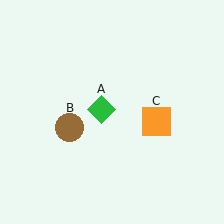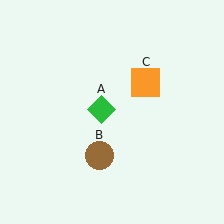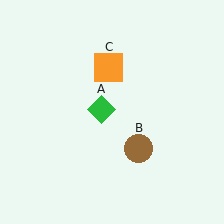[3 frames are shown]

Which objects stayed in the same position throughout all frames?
Green diamond (object A) remained stationary.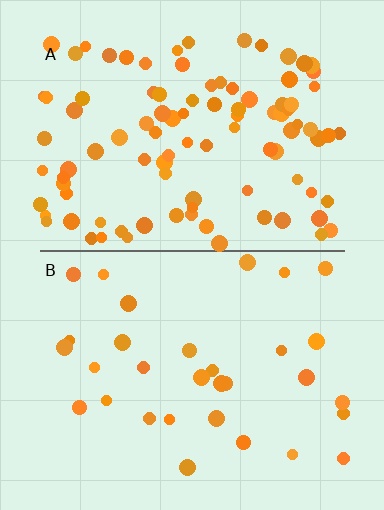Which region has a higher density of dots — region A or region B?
A (the top).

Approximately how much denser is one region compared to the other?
Approximately 3.1× — region A over region B.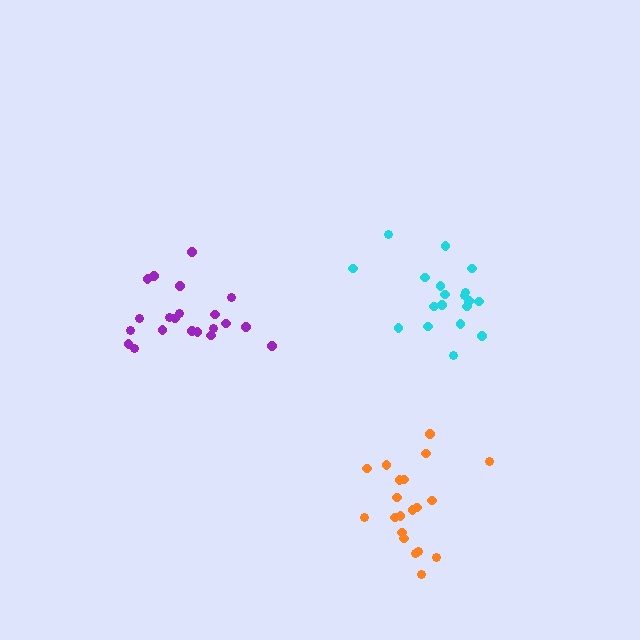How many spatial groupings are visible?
There are 3 spatial groupings.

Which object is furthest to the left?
The purple cluster is leftmost.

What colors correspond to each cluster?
The clusters are colored: purple, cyan, orange.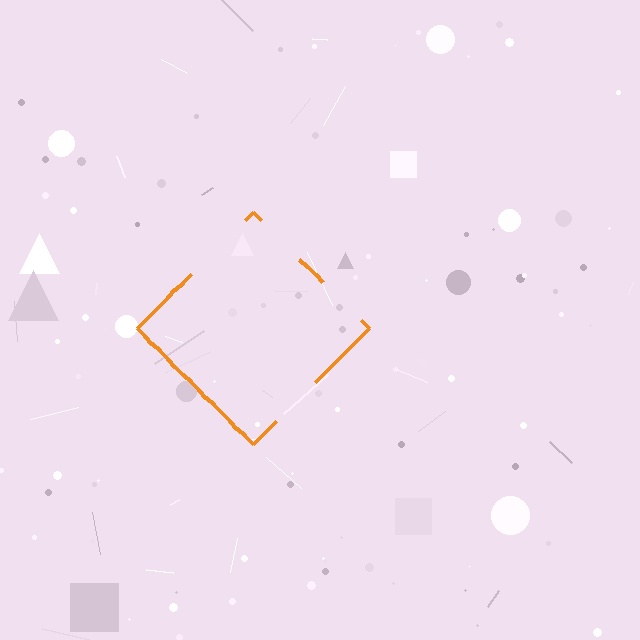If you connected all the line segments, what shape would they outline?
They would outline a diamond.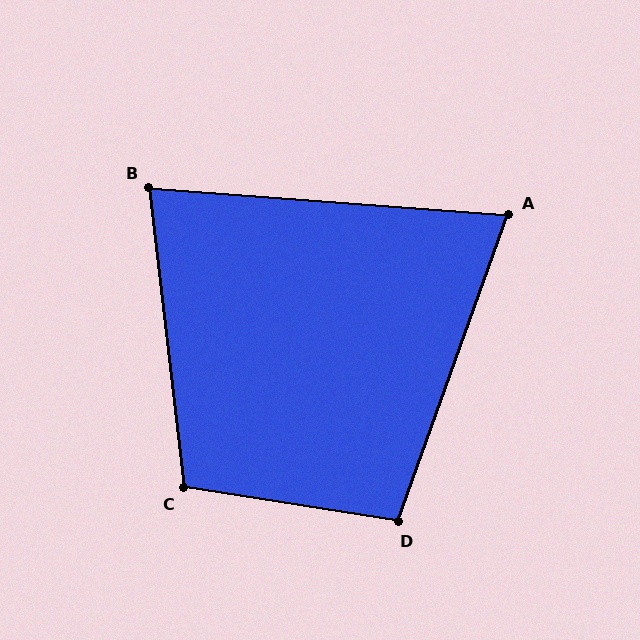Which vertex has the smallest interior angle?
A, at approximately 74 degrees.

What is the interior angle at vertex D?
Approximately 101 degrees (obtuse).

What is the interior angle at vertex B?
Approximately 79 degrees (acute).